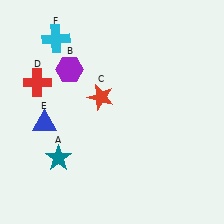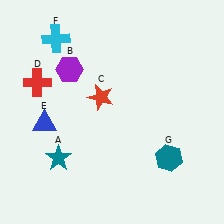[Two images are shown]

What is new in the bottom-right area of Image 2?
A teal hexagon (G) was added in the bottom-right area of Image 2.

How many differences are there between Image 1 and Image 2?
There is 1 difference between the two images.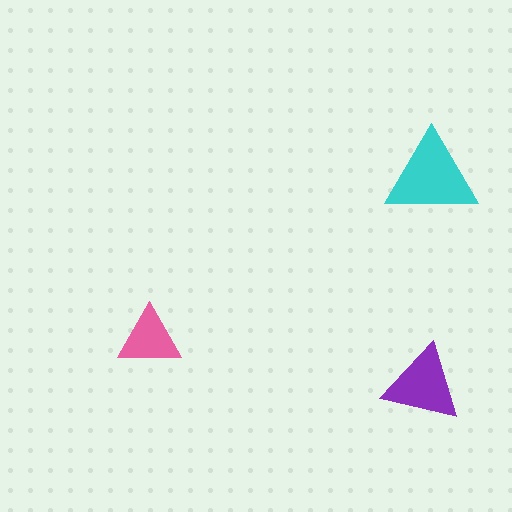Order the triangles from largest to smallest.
the cyan one, the purple one, the pink one.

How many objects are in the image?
There are 3 objects in the image.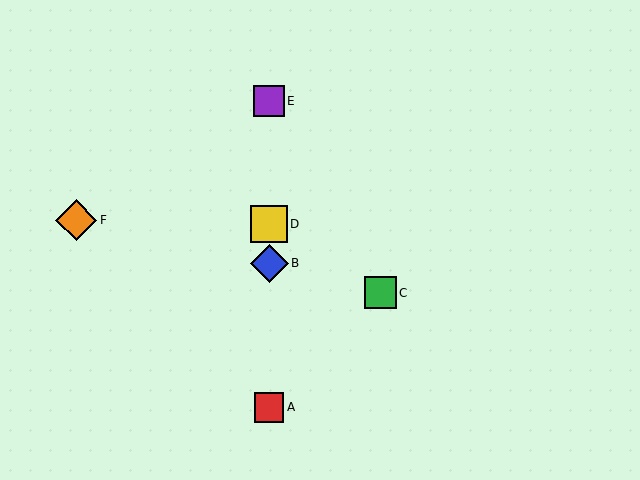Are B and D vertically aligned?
Yes, both are at x≈269.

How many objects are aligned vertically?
4 objects (A, B, D, E) are aligned vertically.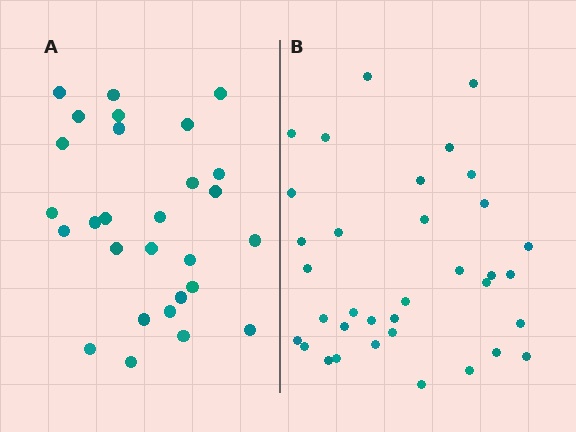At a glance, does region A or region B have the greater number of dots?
Region B (the right region) has more dots.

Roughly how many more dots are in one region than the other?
Region B has roughly 8 or so more dots than region A.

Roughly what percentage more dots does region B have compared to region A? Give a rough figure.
About 25% more.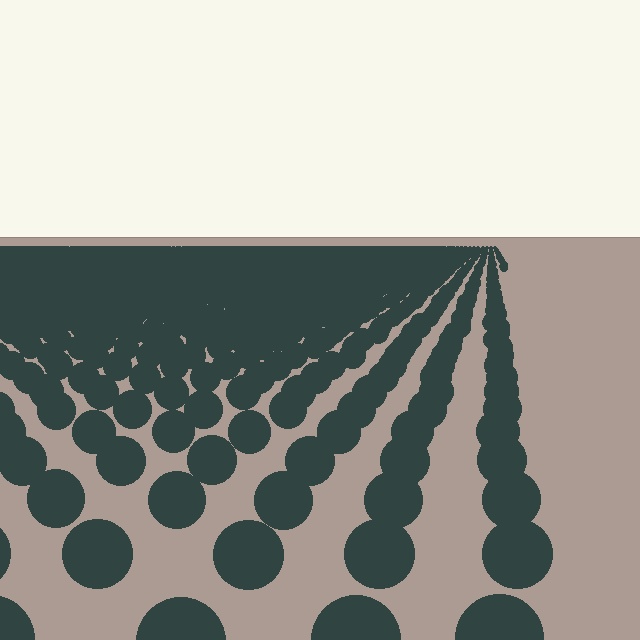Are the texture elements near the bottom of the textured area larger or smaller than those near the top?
Larger. Near the bottom, elements are closer to the viewer and appear at a bigger on-screen size.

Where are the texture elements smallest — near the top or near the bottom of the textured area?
Near the top.